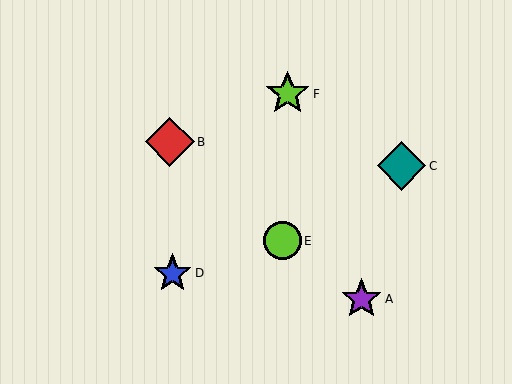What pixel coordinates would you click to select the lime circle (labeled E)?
Click at (282, 241) to select the lime circle E.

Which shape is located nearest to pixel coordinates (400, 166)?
The teal diamond (labeled C) at (402, 166) is nearest to that location.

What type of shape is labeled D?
Shape D is a blue star.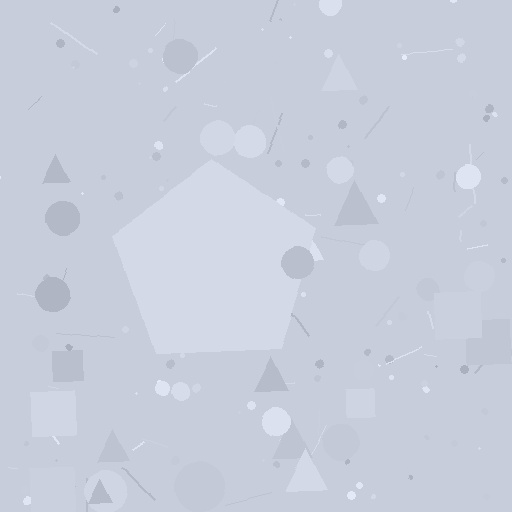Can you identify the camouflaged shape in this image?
The camouflaged shape is a pentagon.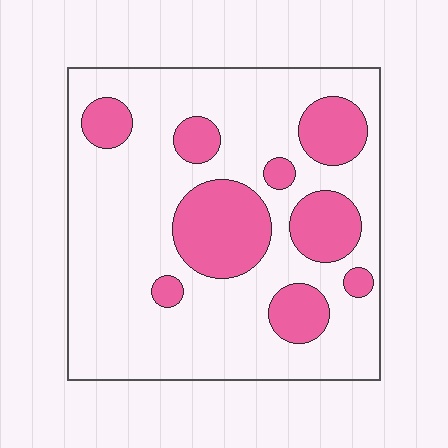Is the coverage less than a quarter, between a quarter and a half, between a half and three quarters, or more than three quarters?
Between a quarter and a half.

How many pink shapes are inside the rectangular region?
9.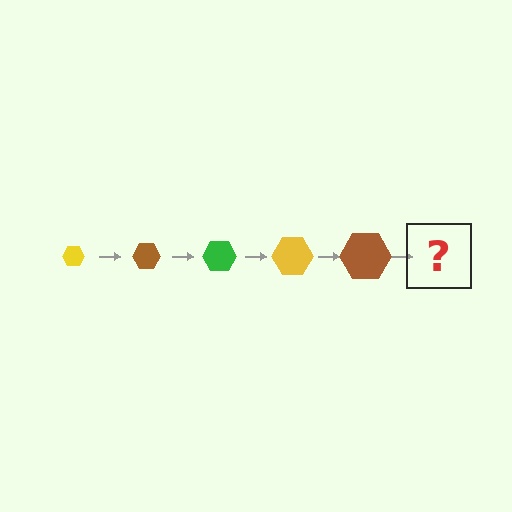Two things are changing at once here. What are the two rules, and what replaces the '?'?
The two rules are that the hexagon grows larger each step and the color cycles through yellow, brown, and green. The '?' should be a green hexagon, larger than the previous one.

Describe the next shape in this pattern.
It should be a green hexagon, larger than the previous one.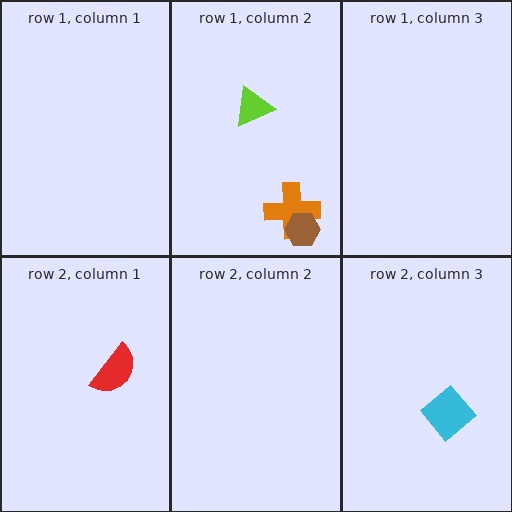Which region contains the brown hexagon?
The row 1, column 2 region.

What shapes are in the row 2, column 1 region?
The red semicircle.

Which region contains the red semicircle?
The row 2, column 1 region.